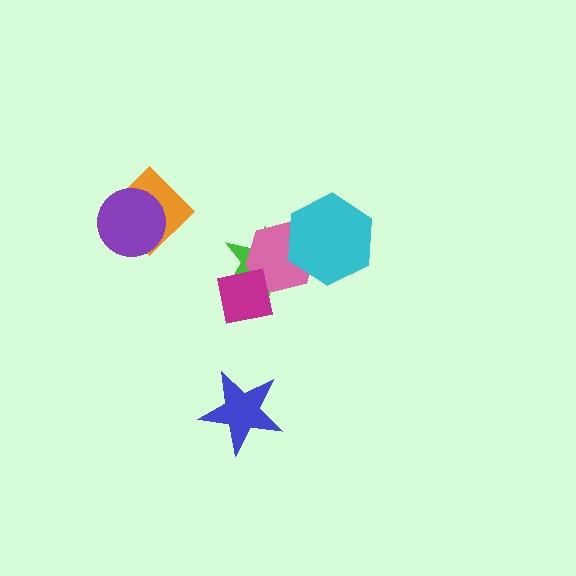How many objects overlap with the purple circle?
1 object overlaps with the purple circle.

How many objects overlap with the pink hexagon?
3 objects overlap with the pink hexagon.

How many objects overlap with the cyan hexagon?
1 object overlaps with the cyan hexagon.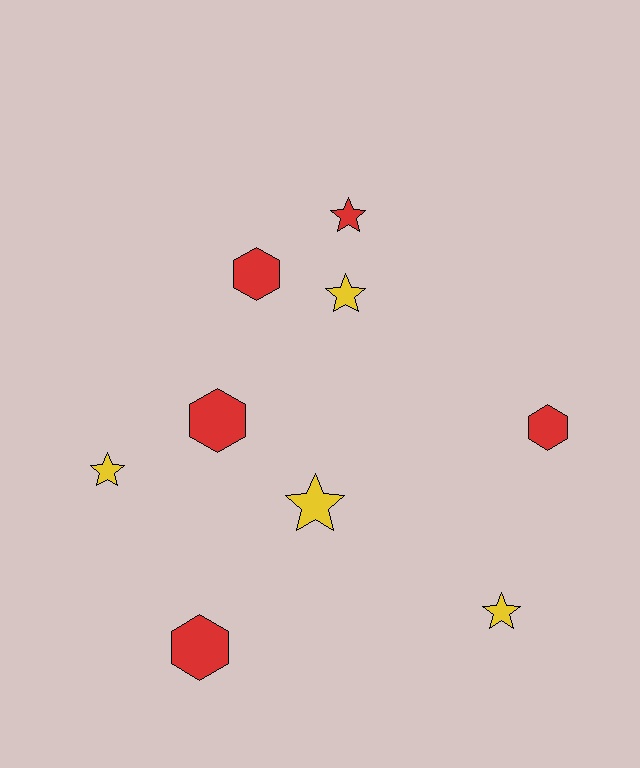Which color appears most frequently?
Red, with 5 objects.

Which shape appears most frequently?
Star, with 5 objects.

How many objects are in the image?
There are 9 objects.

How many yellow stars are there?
There are 4 yellow stars.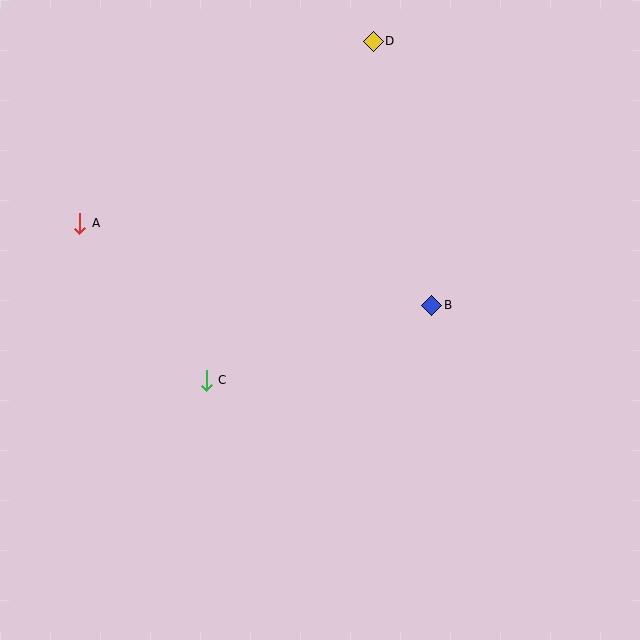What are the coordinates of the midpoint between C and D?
The midpoint between C and D is at (290, 211).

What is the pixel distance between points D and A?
The distance between D and A is 345 pixels.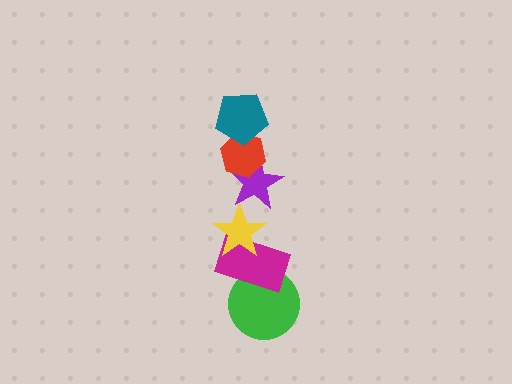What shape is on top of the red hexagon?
The teal pentagon is on top of the red hexagon.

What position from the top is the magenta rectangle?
The magenta rectangle is 5th from the top.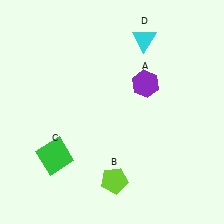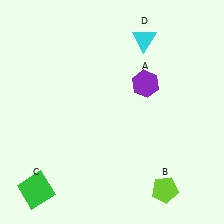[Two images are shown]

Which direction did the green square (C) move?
The green square (C) moved down.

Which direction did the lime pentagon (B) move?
The lime pentagon (B) moved right.